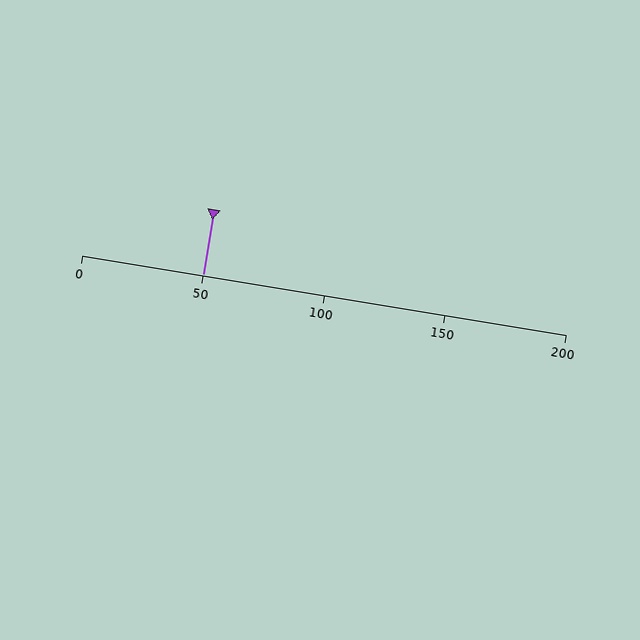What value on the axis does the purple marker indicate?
The marker indicates approximately 50.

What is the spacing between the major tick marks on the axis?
The major ticks are spaced 50 apart.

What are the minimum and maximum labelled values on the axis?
The axis runs from 0 to 200.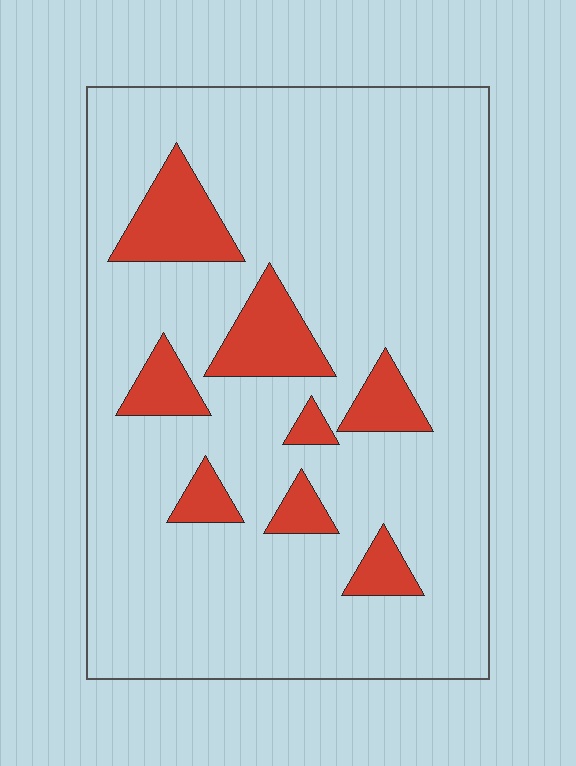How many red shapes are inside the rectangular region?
8.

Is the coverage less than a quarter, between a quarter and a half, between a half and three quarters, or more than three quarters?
Less than a quarter.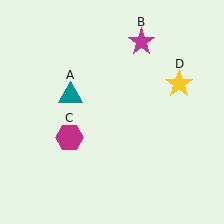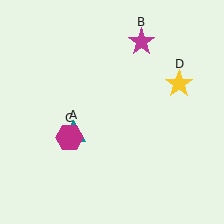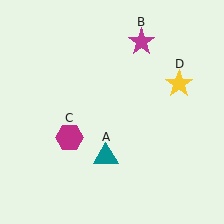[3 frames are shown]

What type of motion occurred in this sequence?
The teal triangle (object A) rotated counterclockwise around the center of the scene.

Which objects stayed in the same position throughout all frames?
Magenta star (object B) and magenta hexagon (object C) and yellow star (object D) remained stationary.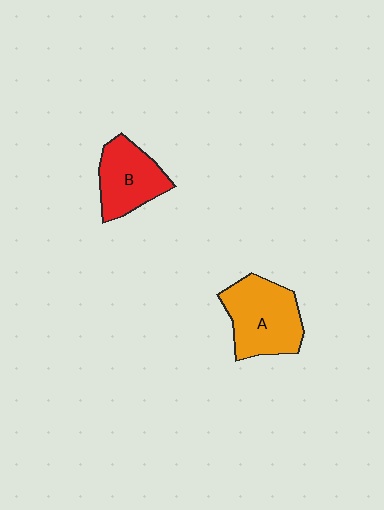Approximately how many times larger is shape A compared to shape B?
Approximately 1.3 times.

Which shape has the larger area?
Shape A (orange).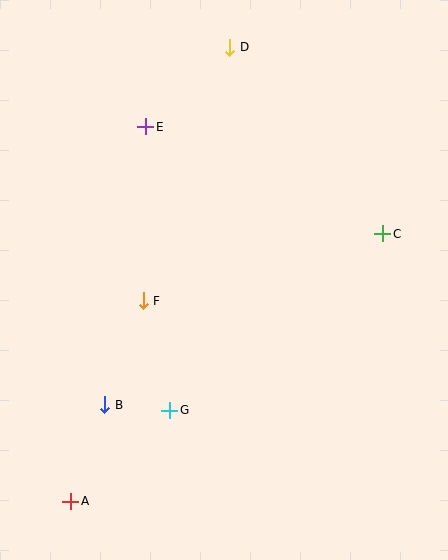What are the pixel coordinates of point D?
Point D is at (230, 47).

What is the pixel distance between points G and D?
The distance between G and D is 368 pixels.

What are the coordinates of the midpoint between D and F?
The midpoint between D and F is at (186, 174).